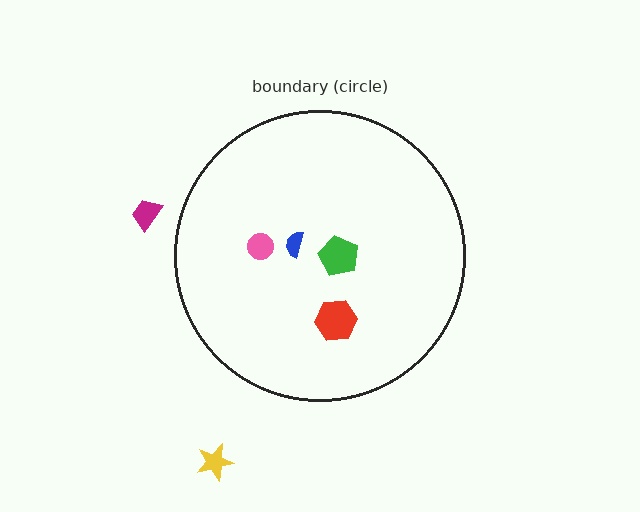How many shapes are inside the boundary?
4 inside, 2 outside.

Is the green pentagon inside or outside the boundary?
Inside.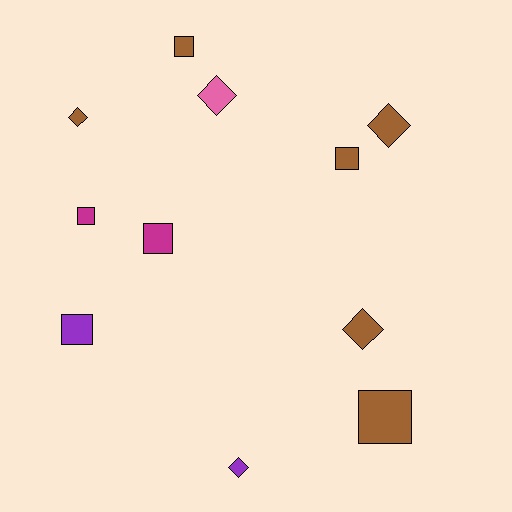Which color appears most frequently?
Brown, with 6 objects.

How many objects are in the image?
There are 11 objects.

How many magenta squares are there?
There are 2 magenta squares.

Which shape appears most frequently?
Square, with 6 objects.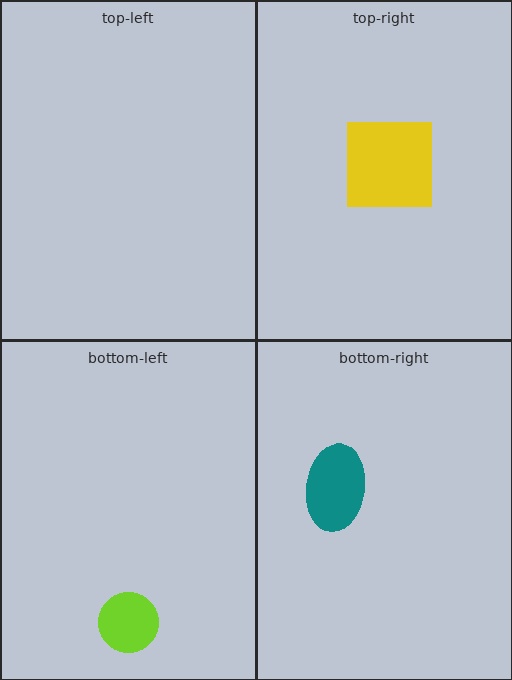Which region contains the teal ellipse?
The bottom-right region.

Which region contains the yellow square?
The top-right region.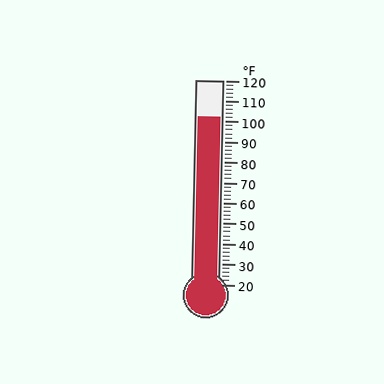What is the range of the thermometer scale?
The thermometer scale ranges from 20°F to 120°F.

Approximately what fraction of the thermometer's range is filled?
The thermometer is filled to approximately 80% of its range.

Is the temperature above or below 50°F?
The temperature is above 50°F.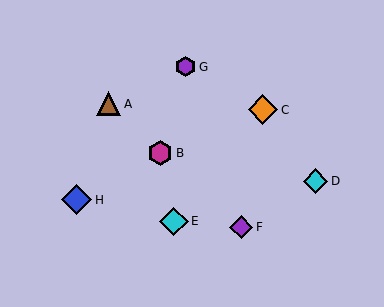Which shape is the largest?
The blue diamond (labeled H) is the largest.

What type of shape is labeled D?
Shape D is a cyan diamond.